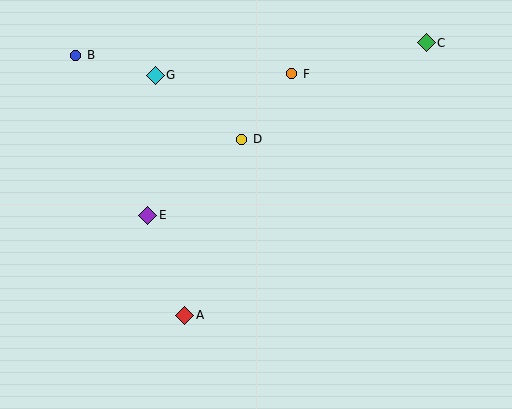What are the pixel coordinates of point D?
Point D is at (242, 139).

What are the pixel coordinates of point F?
Point F is at (292, 74).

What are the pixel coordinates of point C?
Point C is at (426, 43).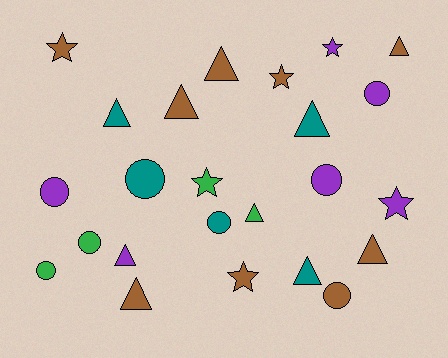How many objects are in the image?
There are 24 objects.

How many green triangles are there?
There is 1 green triangle.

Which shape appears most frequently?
Triangle, with 10 objects.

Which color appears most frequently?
Brown, with 9 objects.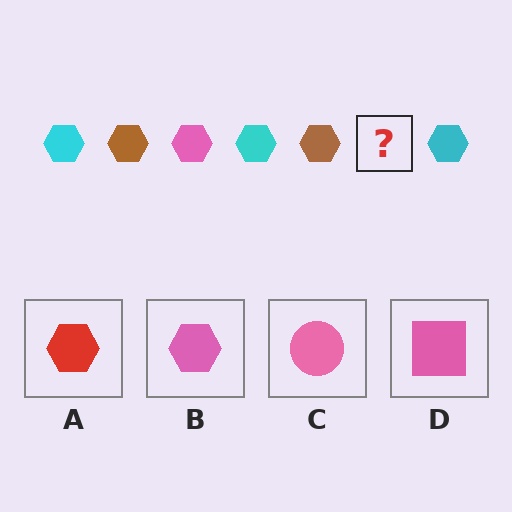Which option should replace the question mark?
Option B.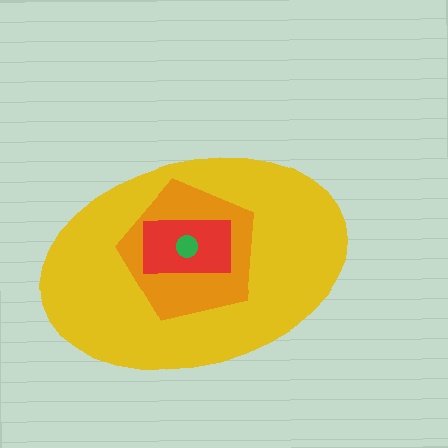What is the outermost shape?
The yellow ellipse.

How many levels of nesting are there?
4.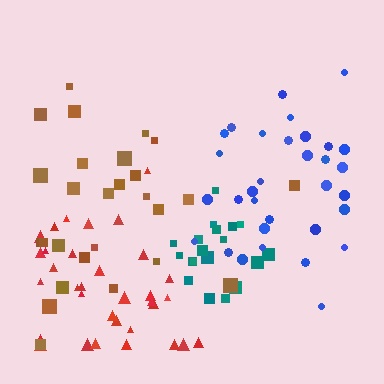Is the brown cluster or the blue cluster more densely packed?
Blue.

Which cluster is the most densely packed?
Teal.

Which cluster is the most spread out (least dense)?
Brown.